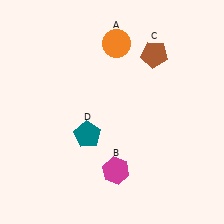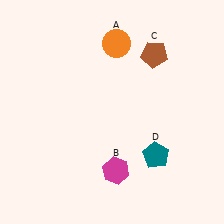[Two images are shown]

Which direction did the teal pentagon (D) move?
The teal pentagon (D) moved right.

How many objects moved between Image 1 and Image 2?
1 object moved between the two images.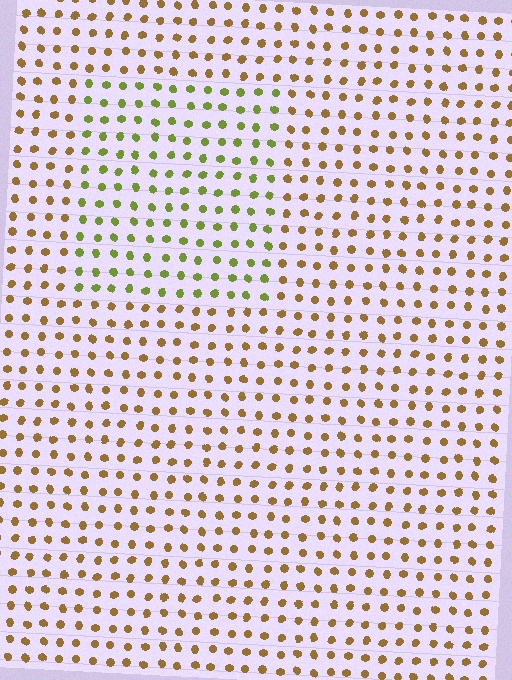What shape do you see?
I see a rectangle.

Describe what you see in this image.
The image is filled with small brown elements in a uniform arrangement. A rectangle-shaped region is visible where the elements are tinted to a slightly different hue, forming a subtle color boundary.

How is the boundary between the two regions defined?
The boundary is defined purely by a slight shift in hue (about 45 degrees). Spacing, size, and orientation are identical on both sides.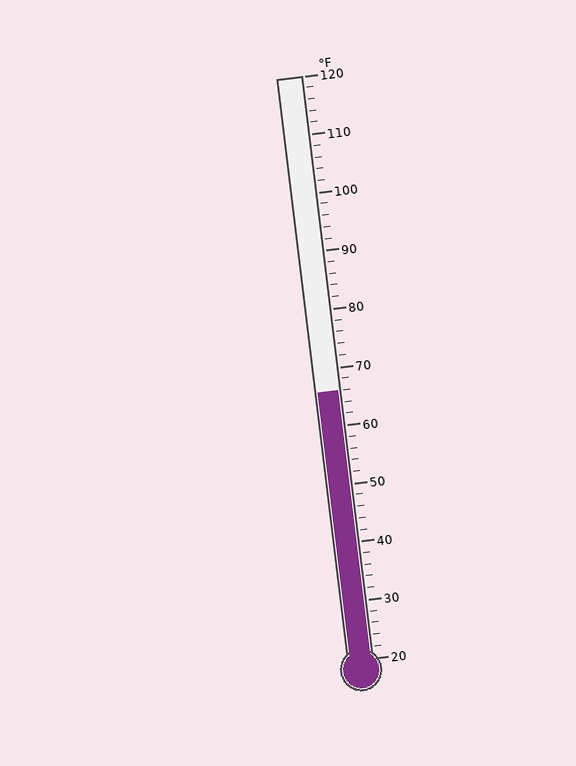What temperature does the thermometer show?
The thermometer shows approximately 66°F.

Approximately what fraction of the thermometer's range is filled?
The thermometer is filled to approximately 45% of its range.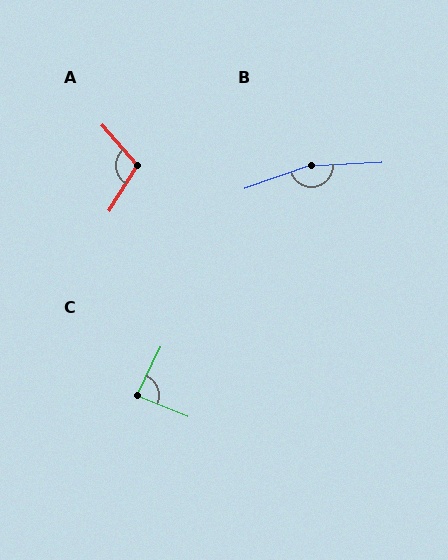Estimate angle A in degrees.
Approximately 106 degrees.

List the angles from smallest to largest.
C (86°), A (106°), B (163°).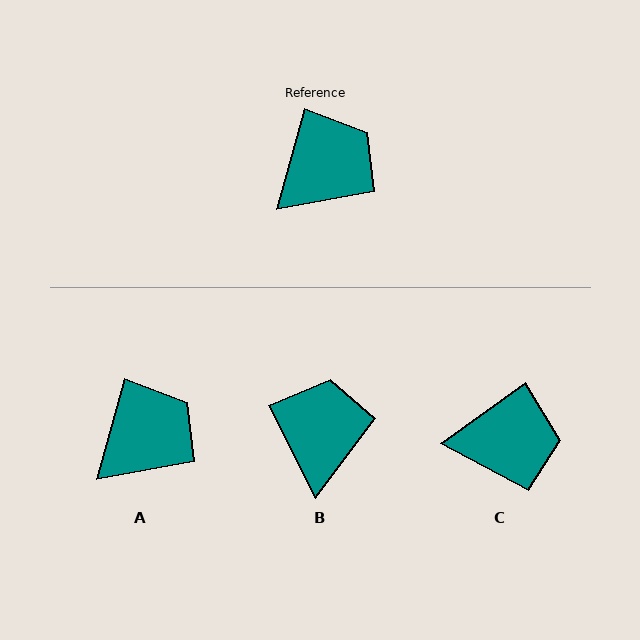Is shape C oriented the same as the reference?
No, it is off by about 39 degrees.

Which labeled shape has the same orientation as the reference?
A.